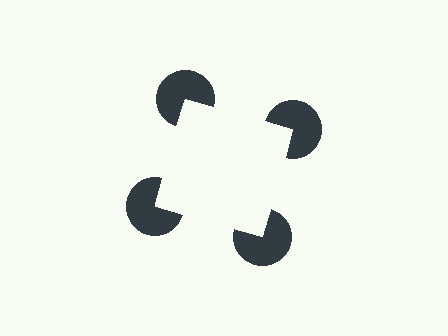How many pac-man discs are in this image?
There are 4 — one at each vertex of the illusory square.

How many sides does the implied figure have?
4 sides.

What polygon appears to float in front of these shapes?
An illusory square — its edges are inferred from the aligned wedge cuts in the pac-man discs, not physically drawn.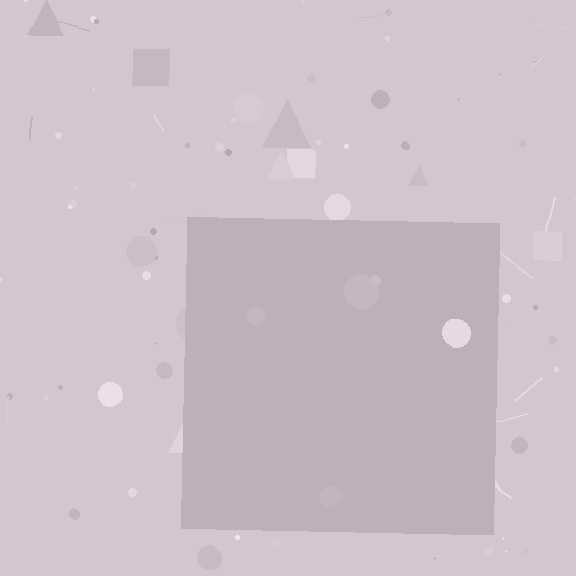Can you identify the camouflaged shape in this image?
The camouflaged shape is a square.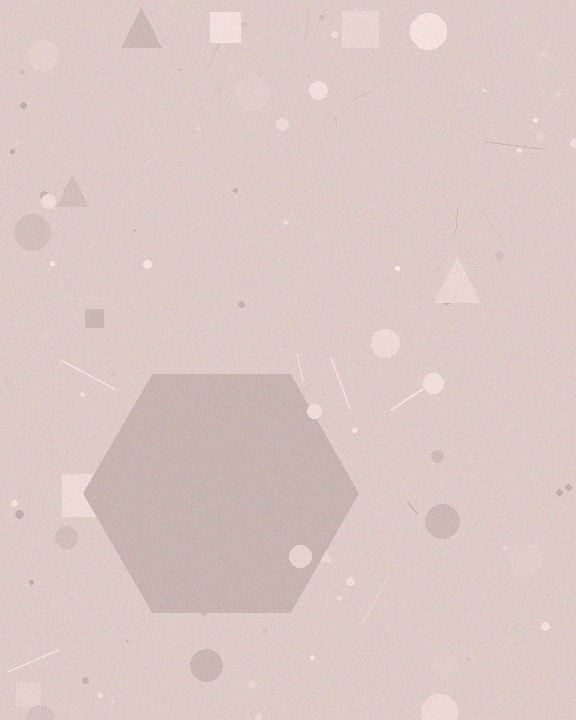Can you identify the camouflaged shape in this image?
The camouflaged shape is a hexagon.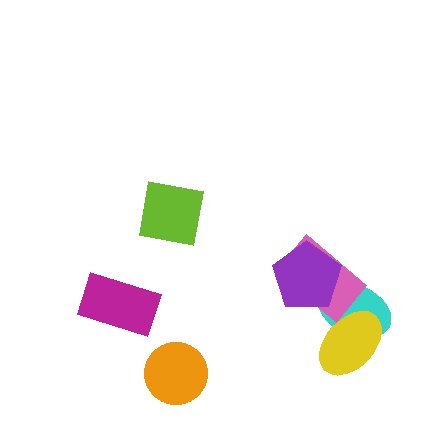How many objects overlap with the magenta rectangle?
0 objects overlap with the magenta rectangle.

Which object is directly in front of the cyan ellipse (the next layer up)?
The pink rectangle is directly in front of the cyan ellipse.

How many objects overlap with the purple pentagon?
2 objects overlap with the purple pentagon.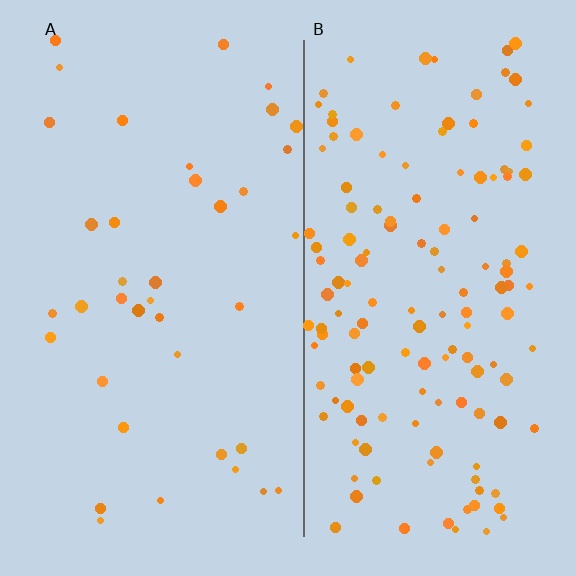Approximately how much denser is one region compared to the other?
Approximately 3.6× — region B over region A.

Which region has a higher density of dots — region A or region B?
B (the right).